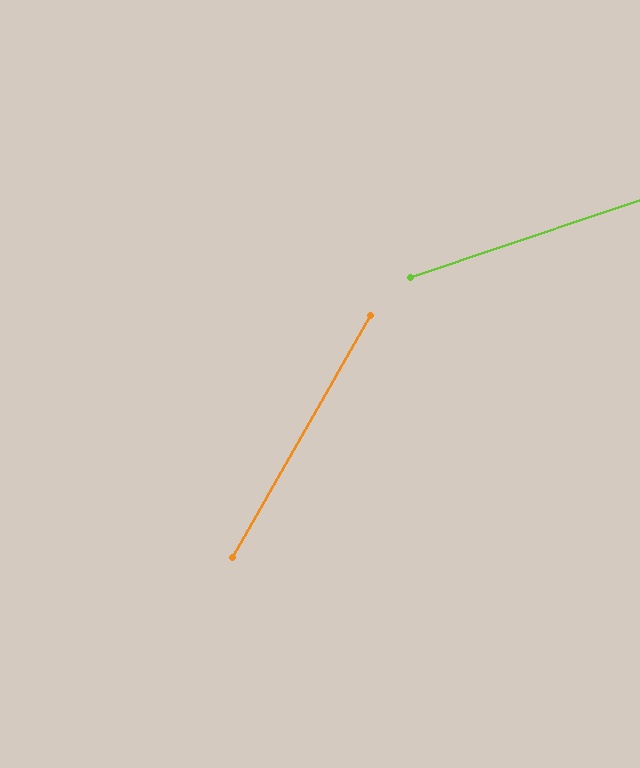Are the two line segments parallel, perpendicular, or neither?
Neither parallel nor perpendicular — they differ by about 42°.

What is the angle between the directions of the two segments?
Approximately 42 degrees.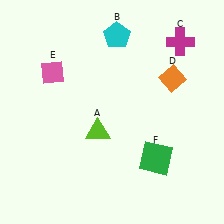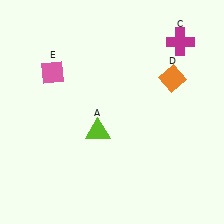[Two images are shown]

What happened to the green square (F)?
The green square (F) was removed in Image 2. It was in the bottom-right area of Image 1.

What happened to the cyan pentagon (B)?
The cyan pentagon (B) was removed in Image 2. It was in the top-right area of Image 1.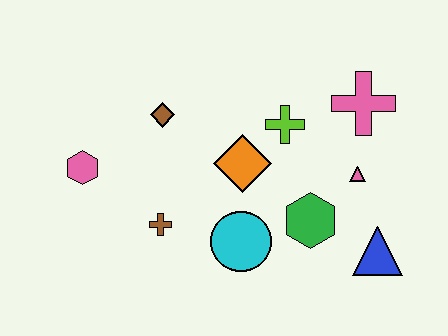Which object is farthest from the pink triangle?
The pink hexagon is farthest from the pink triangle.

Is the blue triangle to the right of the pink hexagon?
Yes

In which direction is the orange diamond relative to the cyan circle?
The orange diamond is above the cyan circle.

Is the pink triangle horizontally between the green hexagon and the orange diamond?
No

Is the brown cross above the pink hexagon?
No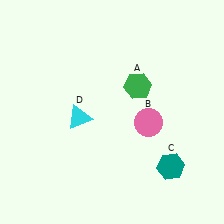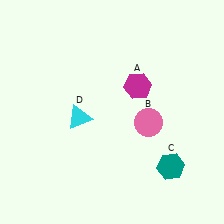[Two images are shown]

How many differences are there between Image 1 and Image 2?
There is 1 difference between the two images.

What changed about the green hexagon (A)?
In Image 1, A is green. In Image 2, it changed to magenta.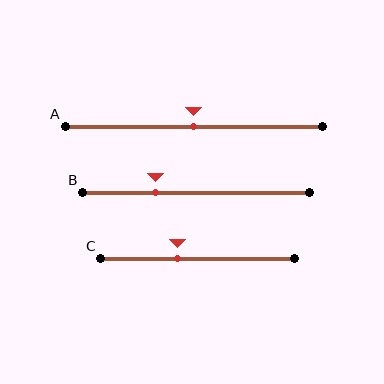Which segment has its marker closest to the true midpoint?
Segment A has its marker closest to the true midpoint.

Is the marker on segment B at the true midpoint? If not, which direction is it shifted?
No, the marker on segment B is shifted to the left by about 18% of the segment length.